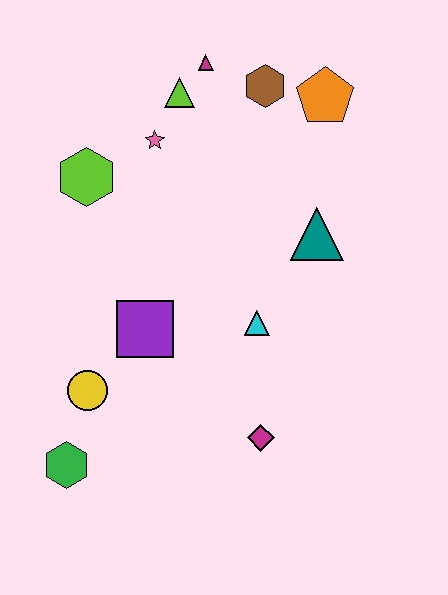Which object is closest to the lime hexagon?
The pink star is closest to the lime hexagon.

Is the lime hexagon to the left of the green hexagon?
No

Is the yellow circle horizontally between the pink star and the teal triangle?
No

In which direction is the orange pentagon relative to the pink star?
The orange pentagon is to the right of the pink star.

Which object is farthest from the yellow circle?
The orange pentagon is farthest from the yellow circle.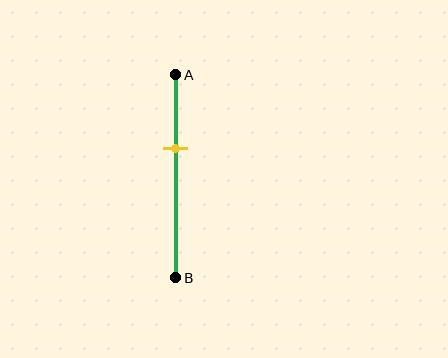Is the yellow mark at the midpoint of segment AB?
No, the mark is at about 35% from A, not at the 50% midpoint.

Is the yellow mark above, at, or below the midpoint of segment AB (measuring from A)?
The yellow mark is above the midpoint of segment AB.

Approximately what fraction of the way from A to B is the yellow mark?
The yellow mark is approximately 35% of the way from A to B.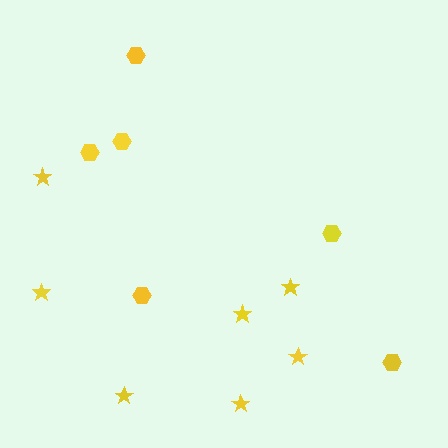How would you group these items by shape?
There are 2 groups: one group of hexagons (6) and one group of stars (7).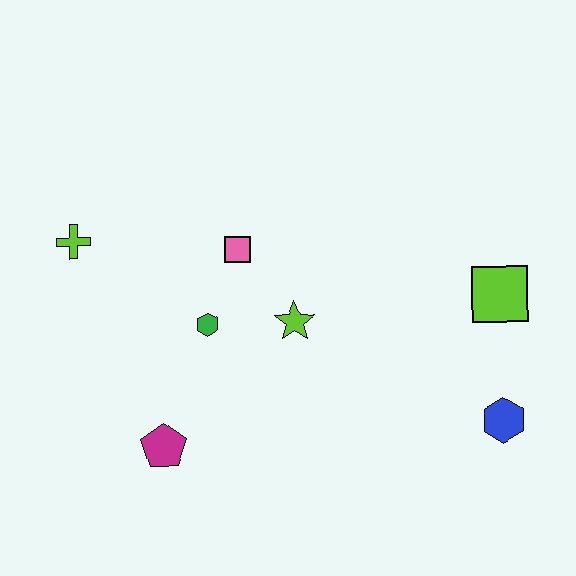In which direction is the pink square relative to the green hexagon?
The pink square is above the green hexagon.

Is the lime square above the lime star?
Yes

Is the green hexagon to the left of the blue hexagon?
Yes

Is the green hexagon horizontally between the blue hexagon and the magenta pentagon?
Yes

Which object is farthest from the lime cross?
The blue hexagon is farthest from the lime cross.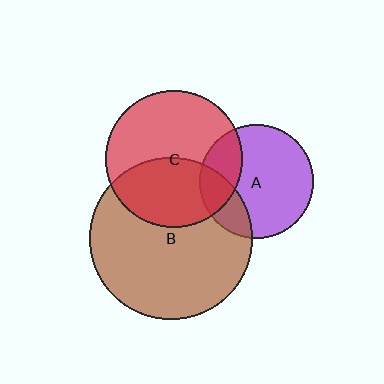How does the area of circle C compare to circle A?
Approximately 1.4 times.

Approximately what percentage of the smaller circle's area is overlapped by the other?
Approximately 20%.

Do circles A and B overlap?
Yes.